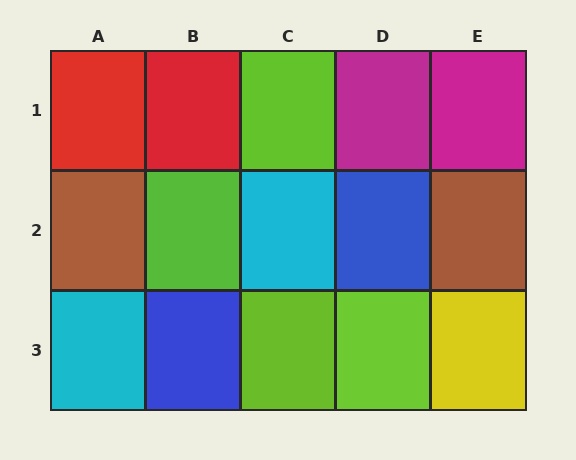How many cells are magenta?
2 cells are magenta.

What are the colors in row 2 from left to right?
Brown, lime, cyan, blue, brown.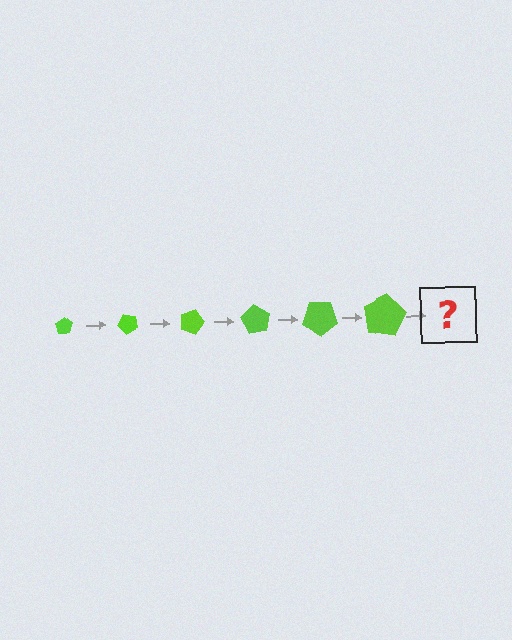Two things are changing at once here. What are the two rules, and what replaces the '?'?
The two rules are that the pentagon grows larger each step and it rotates 45 degrees each step. The '?' should be a pentagon, larger than the previous one and rotated 270 degrees from the start.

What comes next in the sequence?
The next element should be a pentagon, larger than the previous one and rotated 270 degrees from the start.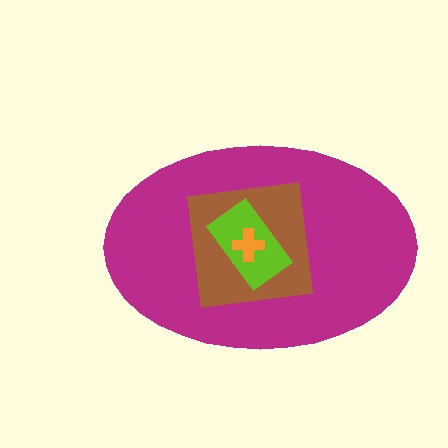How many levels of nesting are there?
4.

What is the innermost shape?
The orange cross.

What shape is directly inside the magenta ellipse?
The brown square.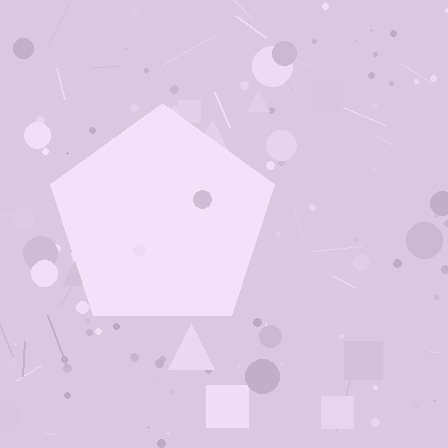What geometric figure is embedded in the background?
A pentagon is embedded in the background.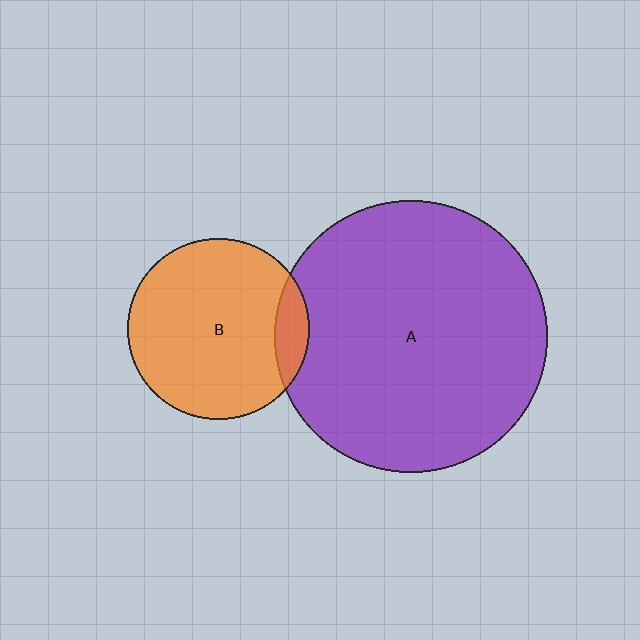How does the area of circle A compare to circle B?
Approximately 2.3 times.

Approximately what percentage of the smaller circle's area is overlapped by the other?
Approximately 10%.